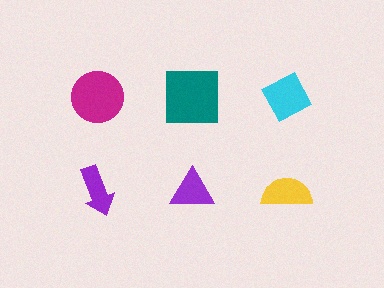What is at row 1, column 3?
A cyan diamond.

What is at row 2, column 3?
A yellow semicircle.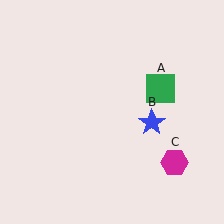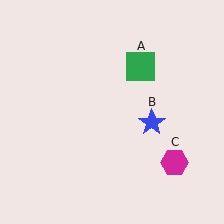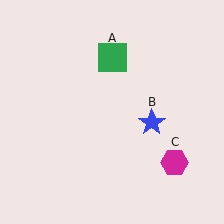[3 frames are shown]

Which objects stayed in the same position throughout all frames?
Blue star (object B) and magenta hexagon (object C) remained stationary.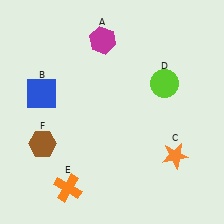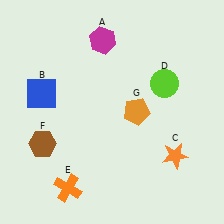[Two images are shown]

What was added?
An orange pentagon (G) was added in Image 2.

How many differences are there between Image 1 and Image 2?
There is 1 difference between the two images.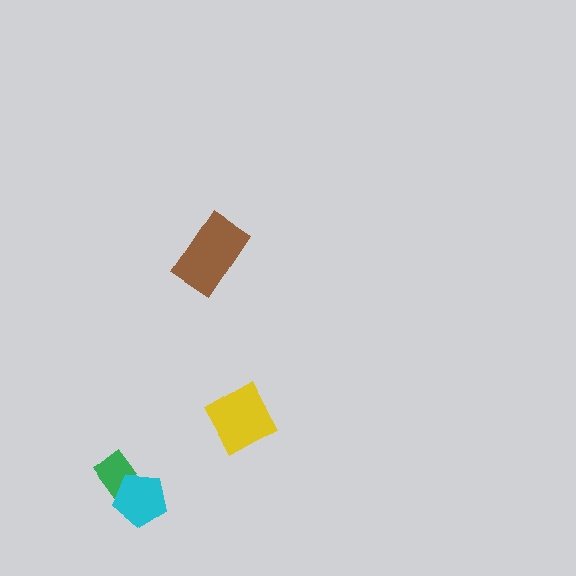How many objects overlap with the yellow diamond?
0 objects overlap with the yellow diamond.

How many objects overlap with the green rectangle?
1 object overlaps with the green rectangle.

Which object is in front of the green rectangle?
The cyan pentagon is in front of the green rectangle.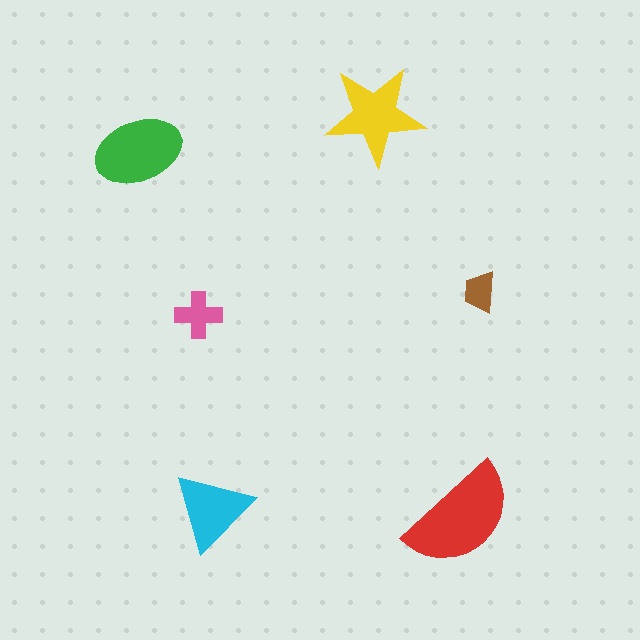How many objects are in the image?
There are 6 objects in the image.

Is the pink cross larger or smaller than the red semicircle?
Smaller.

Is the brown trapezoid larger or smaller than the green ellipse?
Smaller.